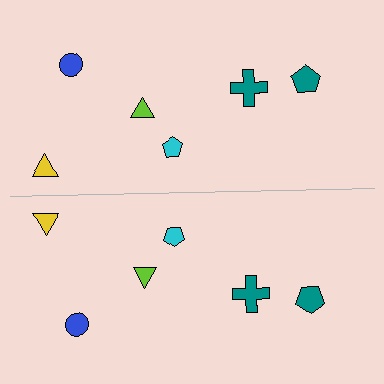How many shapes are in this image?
There are 12 shapes in this image.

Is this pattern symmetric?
Yes, this pattern has bilateral (reflection) symmetry.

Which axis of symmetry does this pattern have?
The pattern has a horizontal axis of symmetry running through the center of the image.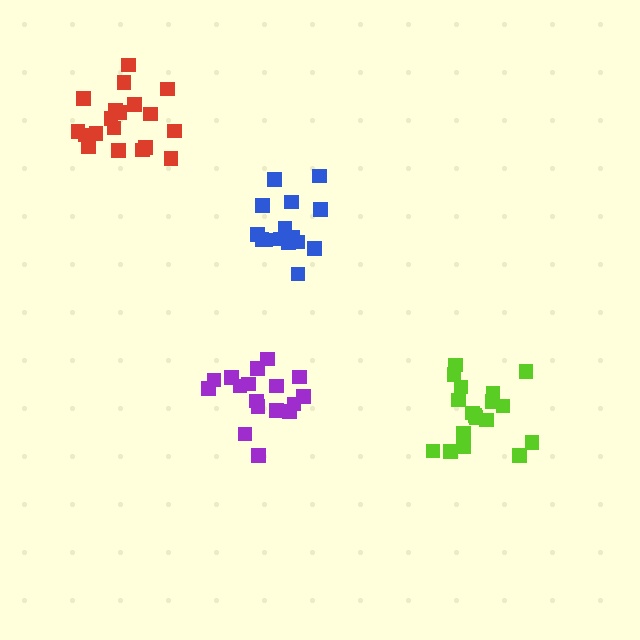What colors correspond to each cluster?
The clusters are colored: blue, lime, purple, red.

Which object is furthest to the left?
The red cluster is leftmost.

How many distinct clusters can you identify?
There are 4 distinct clusters.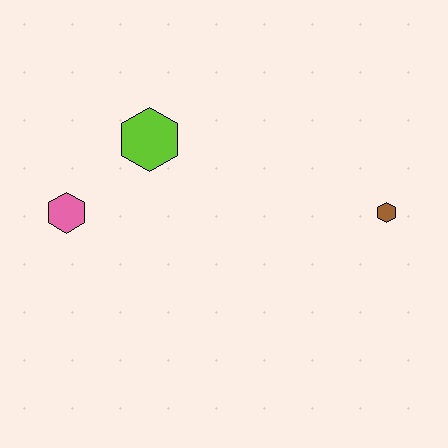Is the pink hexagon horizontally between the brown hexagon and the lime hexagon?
No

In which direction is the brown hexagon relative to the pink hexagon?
The brown hexagon is to the right of the pink hexagon.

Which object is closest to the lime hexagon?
The pink hexagon is closest to the lime hexagon.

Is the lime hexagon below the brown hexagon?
No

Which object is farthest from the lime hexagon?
The brown hexagon is farthest from the lime hexagon.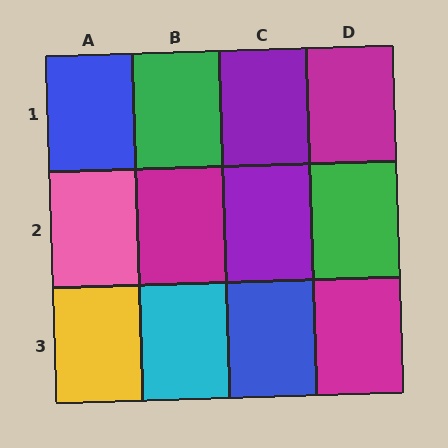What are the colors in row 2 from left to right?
Pink, magenta, purple, green.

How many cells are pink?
1 cell is pink.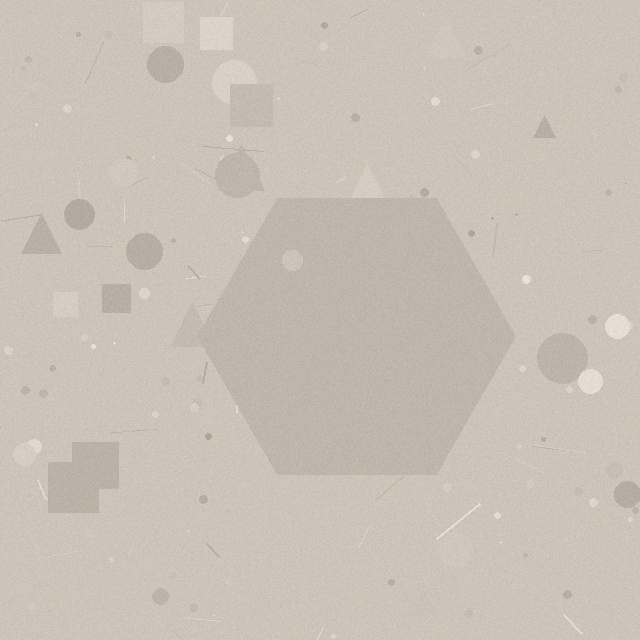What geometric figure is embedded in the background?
A hexagon is embedded in the background.